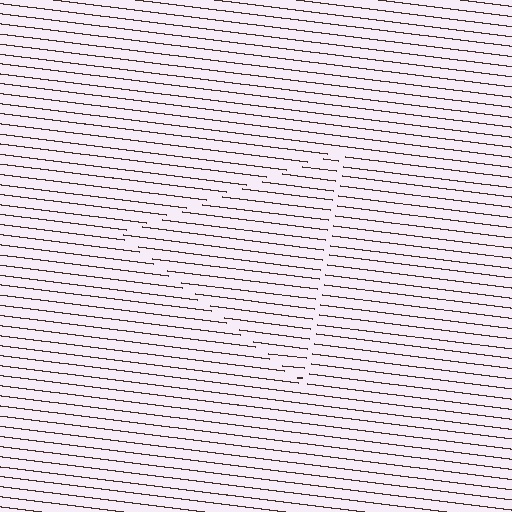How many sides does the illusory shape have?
3 sides — the line-ends trace a triangle.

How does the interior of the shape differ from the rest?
The interior of the shape contains the same grating, shifted by half a period — the contour is defined by the phase discontinuity where line-ends from the inner and outer gratings abut.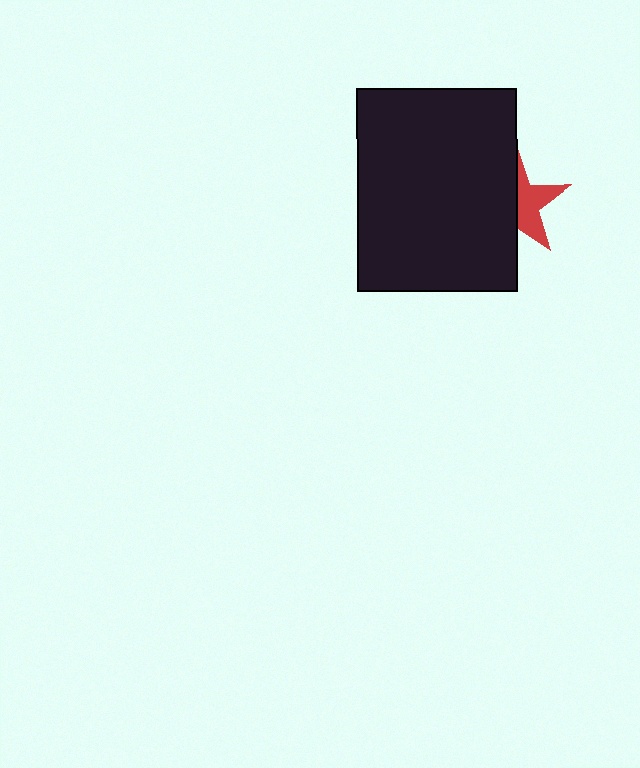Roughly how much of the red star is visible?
About half of it is visible (roughly 48%).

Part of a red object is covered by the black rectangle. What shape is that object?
It is a star.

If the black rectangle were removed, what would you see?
You would see the complete red star.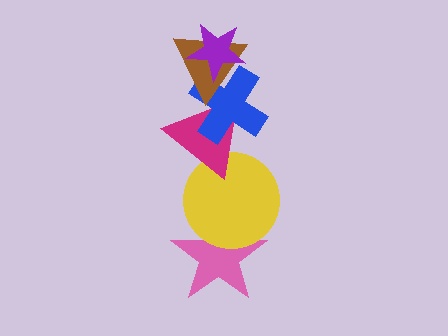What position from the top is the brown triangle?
The brown triangle is 2nd from the top.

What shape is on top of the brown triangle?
The purple star is on top of the brown triangle.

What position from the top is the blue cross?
The blue cross is 3rd from the top.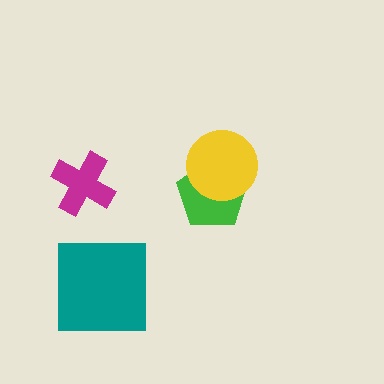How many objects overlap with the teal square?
0 objects overlap with the teal square.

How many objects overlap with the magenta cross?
0 objects overlap with the magenta cross.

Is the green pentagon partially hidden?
Yes, it is partially covered by another shape.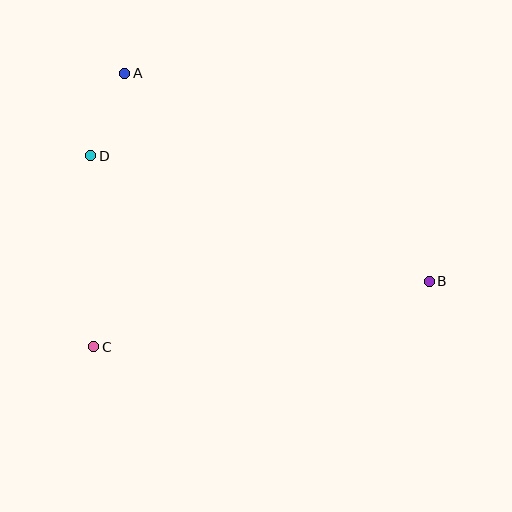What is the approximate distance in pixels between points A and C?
The distance between A and C is approximately 275 pixels.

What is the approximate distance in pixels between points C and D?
The distance between C and D is approximately 191 pixels.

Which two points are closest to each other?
Points A and D are closest to each other.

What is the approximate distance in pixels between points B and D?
The distance between B and D is approximately 361 pixels.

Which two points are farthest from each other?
Points A and B are farthest from each other.